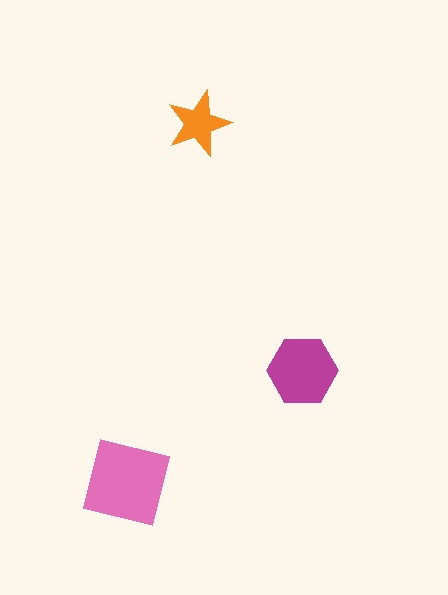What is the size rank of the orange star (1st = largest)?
3rd.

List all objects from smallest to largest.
The orange star, the magenta hexagon, the pink square.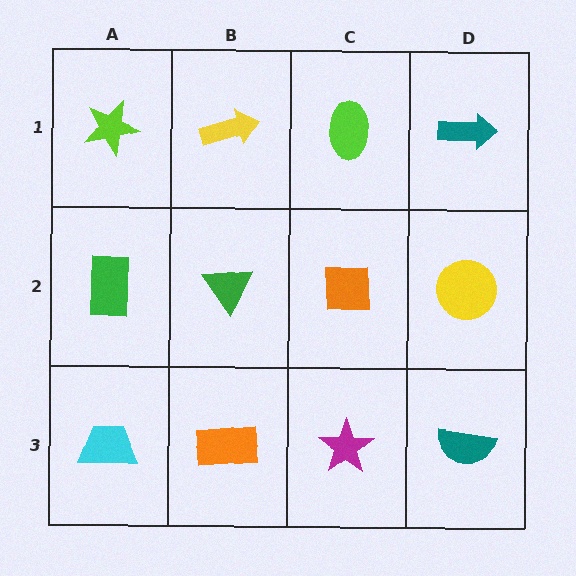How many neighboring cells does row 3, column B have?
3.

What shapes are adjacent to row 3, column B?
A green triangle (row 2, column B), a cyan trapezoid (row 3, column A), a magenta star (row 3, column C).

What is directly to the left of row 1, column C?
A yellow arrow.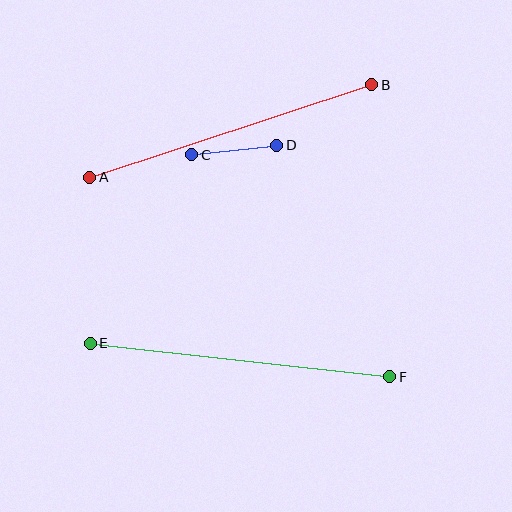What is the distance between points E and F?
The distance is approximately 301 pixels.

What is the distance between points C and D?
The distance is approximately 85 pixels.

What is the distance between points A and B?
The distance is approximately 297 pixels.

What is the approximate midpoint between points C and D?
The midpoint is at approximately (234, 150) pixels.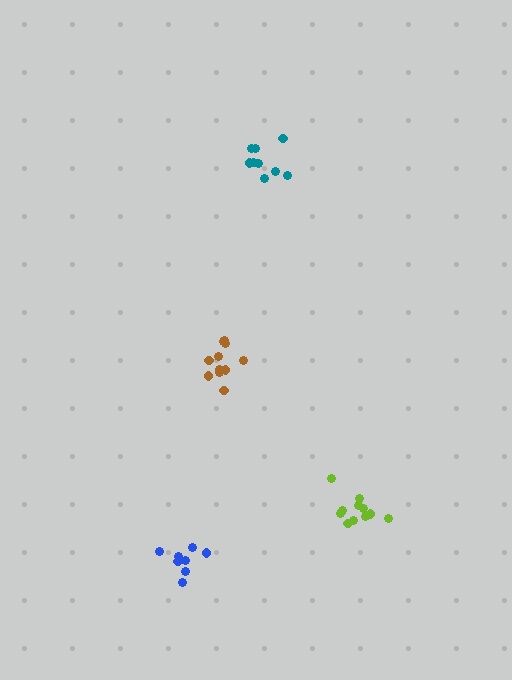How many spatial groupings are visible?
There are 4 spatial groupings.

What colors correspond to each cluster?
The clusters are colored: brown, lime, blue, teal.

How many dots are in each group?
Group 1: 11 dots, Group 2: 11 dots, Group 3: 8 dots, Group 4: 9 dots (39 total).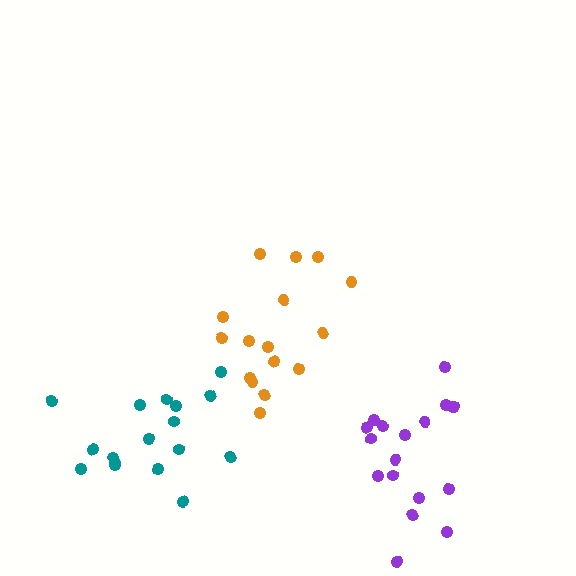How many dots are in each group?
Group 1: 16 dots, Group 2: 18 dots, Group 3: 17 dots (51 total).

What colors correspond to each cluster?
The clusters are colored: orange, purple, teal.